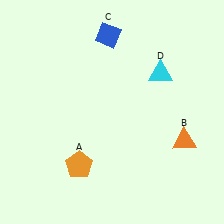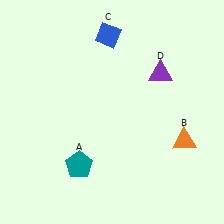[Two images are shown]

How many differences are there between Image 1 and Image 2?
There are 2 differences between the two images.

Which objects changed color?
A changed from orange to teal. D changed from cyan to purple.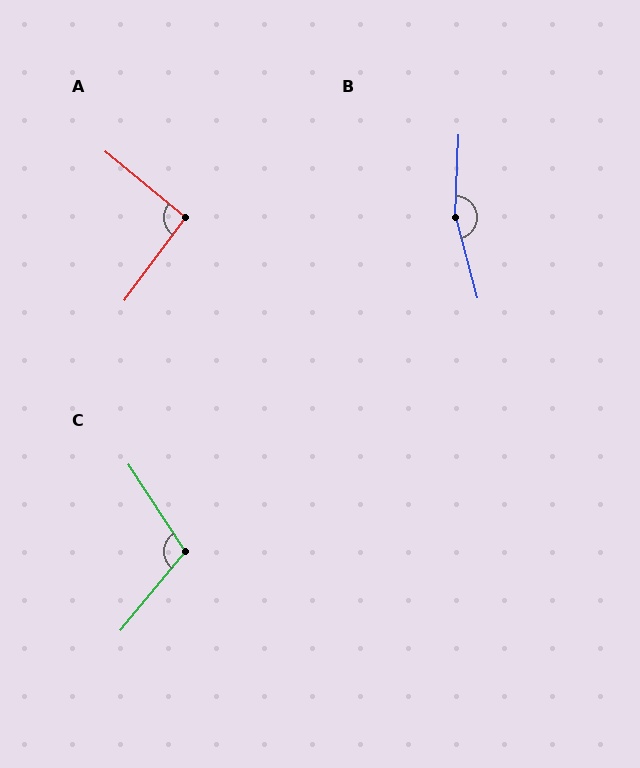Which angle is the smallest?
A, at approximately 93 degrees.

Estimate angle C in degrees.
Approximately 108 degrees.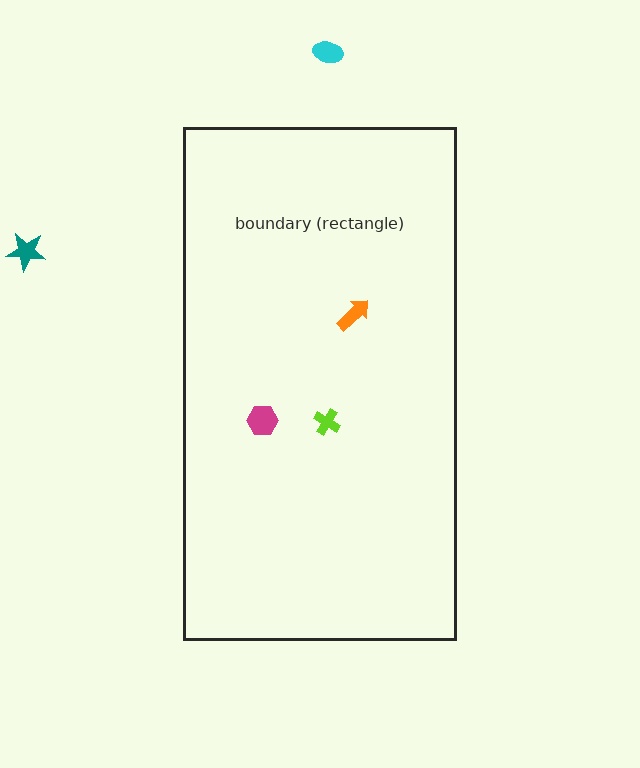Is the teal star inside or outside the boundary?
Outside.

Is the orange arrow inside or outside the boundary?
Inside.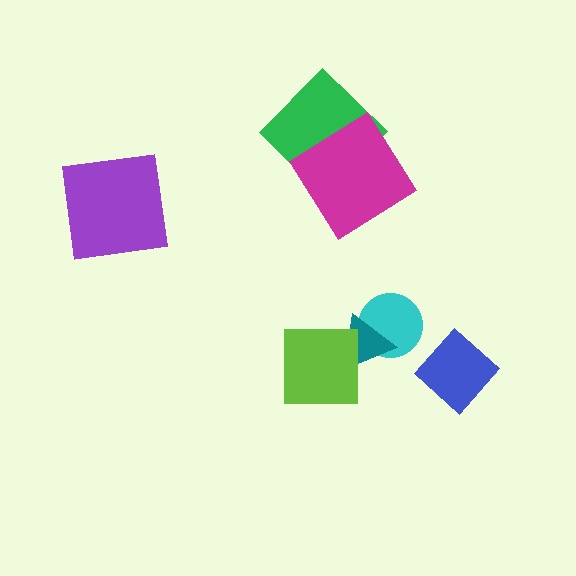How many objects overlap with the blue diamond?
0 objects overlap with the blue diamond.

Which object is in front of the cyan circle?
The teal triangle is in front of the cyan circle.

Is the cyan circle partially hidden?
Yes, it is partially covered by another shape.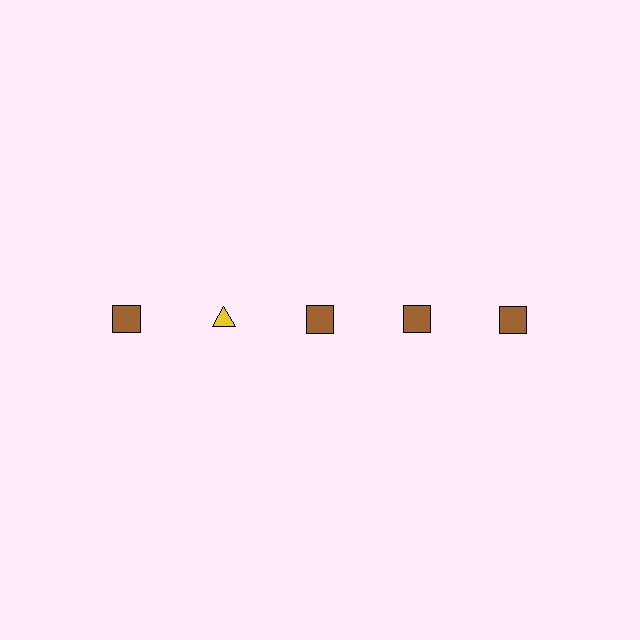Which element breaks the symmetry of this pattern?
The yellow triangle in the top row, second from left column breaks the symmetry. All other shapes are brown squares.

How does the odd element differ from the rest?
It differs in both color (yellow instead of brown) and shape (triangle instead of square).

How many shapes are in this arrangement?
There are 5 shapes arranged in a grid pattern.